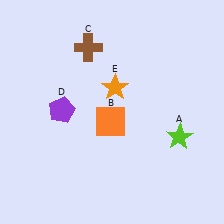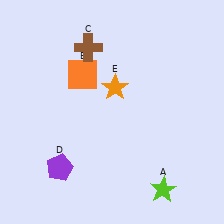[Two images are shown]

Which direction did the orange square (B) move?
The orange square (B) moved up.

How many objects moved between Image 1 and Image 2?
3 objects moved between the two images.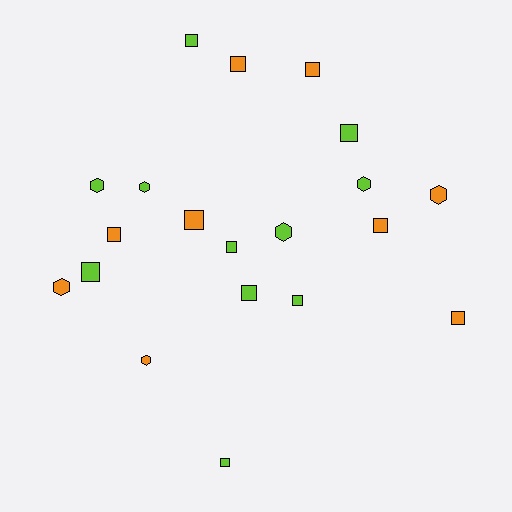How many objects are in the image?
There are 20 objects.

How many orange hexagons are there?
There are 3 orange hexagons.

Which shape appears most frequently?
Square, with 13 objects.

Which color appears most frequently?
Lime, with 11 objects.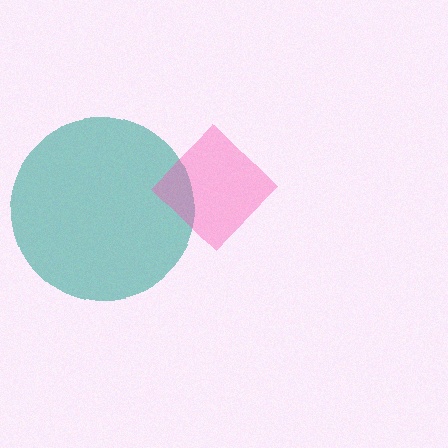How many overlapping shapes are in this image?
There are 2 overlapping shapes in the image.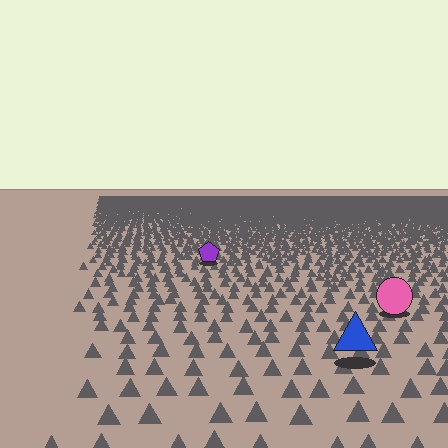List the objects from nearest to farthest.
From nearest to farthest: the blue triangle, the pink circle, the purple pentagon.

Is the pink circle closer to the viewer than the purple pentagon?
Yes. The pink circle is closer — you can tell from the texture gradient: the ground texture is coarser near it.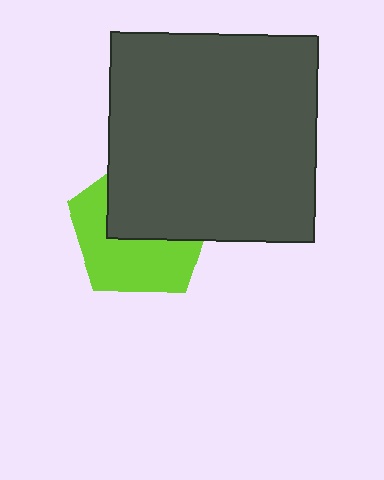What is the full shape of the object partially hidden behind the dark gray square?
The partially hidden object is a lime pentagon.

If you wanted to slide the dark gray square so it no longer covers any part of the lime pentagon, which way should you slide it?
Slide it up — that is the most direct way to separate the two shapes.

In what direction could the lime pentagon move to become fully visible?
The lime pentagon could move down. That would shift it out from behind the dark gray square entirely.